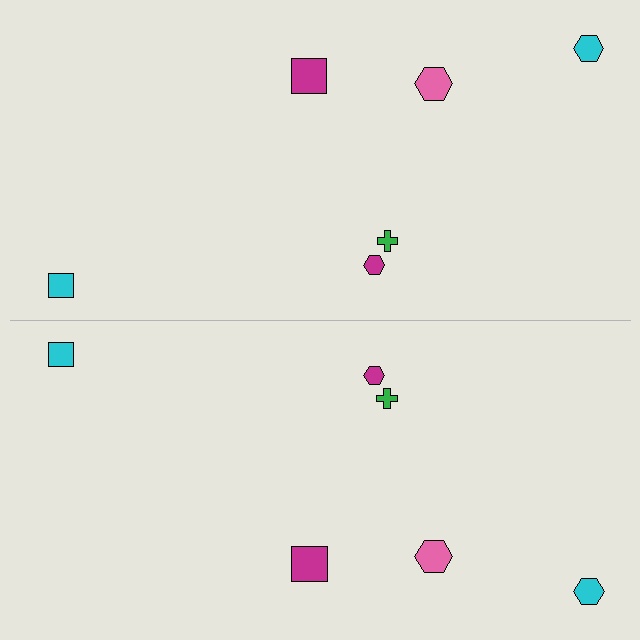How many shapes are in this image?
There are 12 shapes in this image.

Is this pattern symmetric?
Yes, this pattern has bilateral (reflection) symmetry.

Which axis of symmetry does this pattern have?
The pattern has a horizontal axis of symmetry running through the center of the image.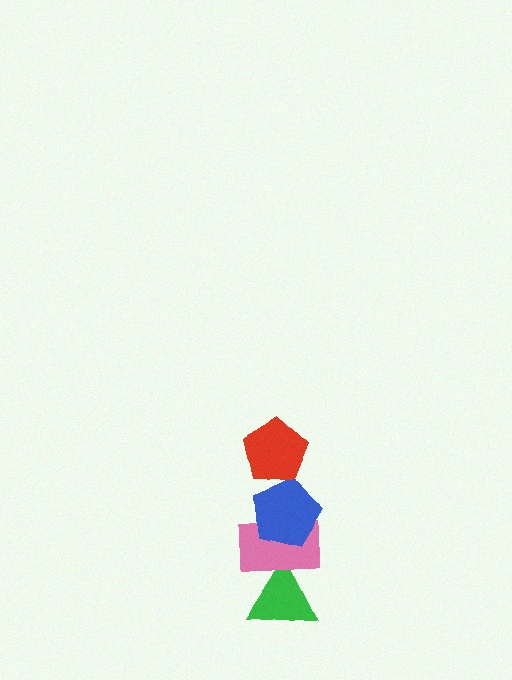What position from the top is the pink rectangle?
The pink rectangle is 3rd from the top.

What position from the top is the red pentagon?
The red pentagon is 1st from the top.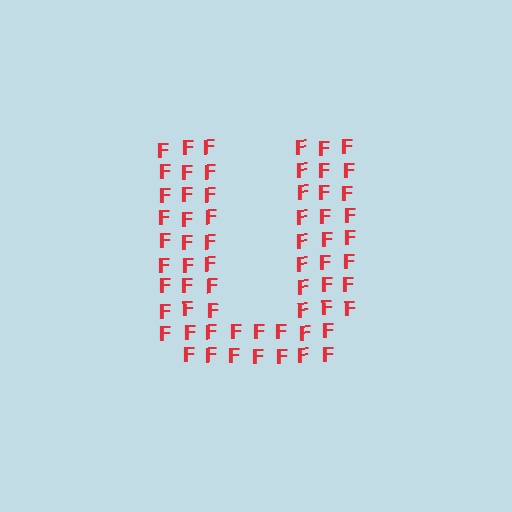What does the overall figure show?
The overall figure shows the letter U.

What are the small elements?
The small elements are letter F's.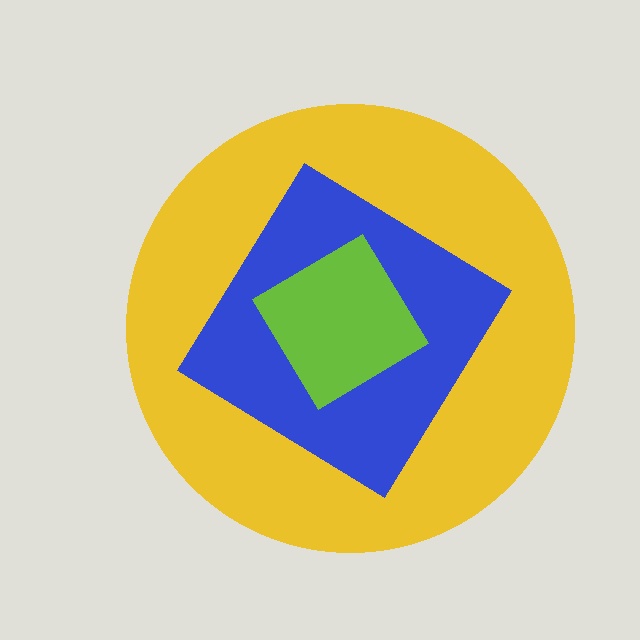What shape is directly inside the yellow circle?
The blue diamond.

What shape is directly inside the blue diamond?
The lime diamond.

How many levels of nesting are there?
3.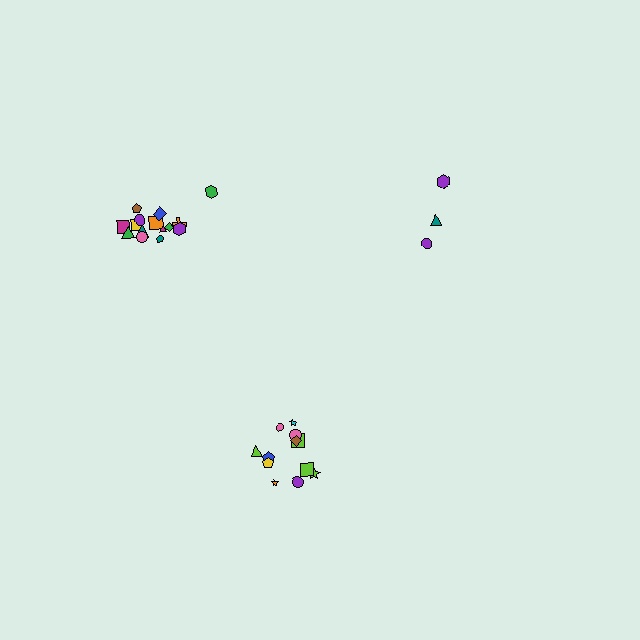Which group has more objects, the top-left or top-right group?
The top-left group.